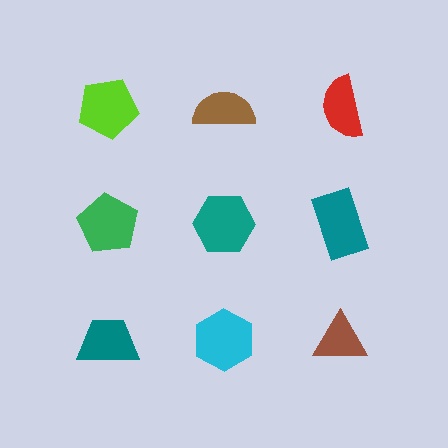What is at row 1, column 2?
A brown semicircle.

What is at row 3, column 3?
A brown triangle.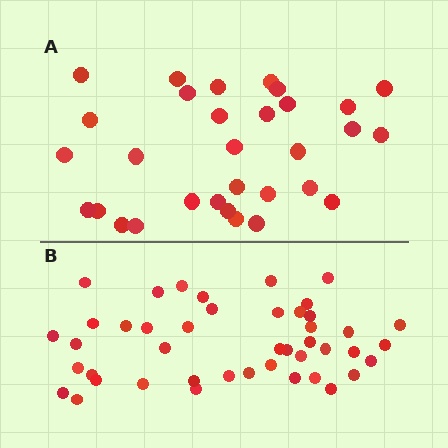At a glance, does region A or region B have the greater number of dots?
Region B (the bottom region) has more dots.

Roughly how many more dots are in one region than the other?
Region B has approximately 15 more dots than region A.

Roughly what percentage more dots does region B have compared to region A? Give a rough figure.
About 40% more.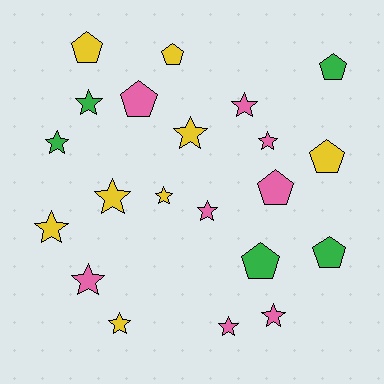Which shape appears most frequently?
Star, with 13 objects.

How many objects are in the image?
There are 21 objects.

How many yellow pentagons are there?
There are 3 yellow pentagons.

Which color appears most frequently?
Yellow, with 8 objects.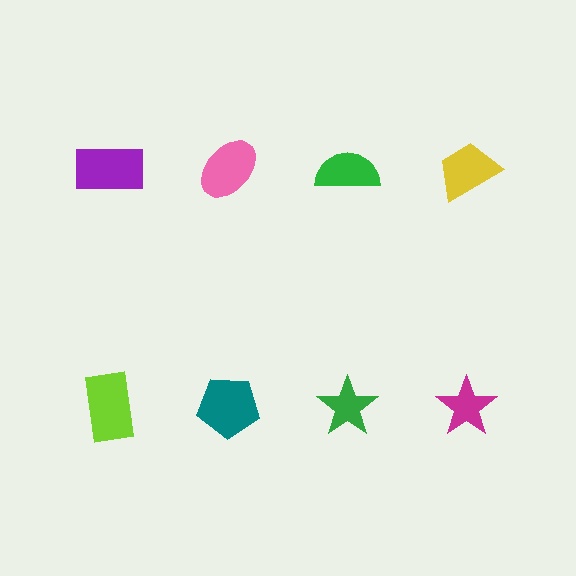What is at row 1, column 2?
A pink ellipse.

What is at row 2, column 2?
A teal pentagon.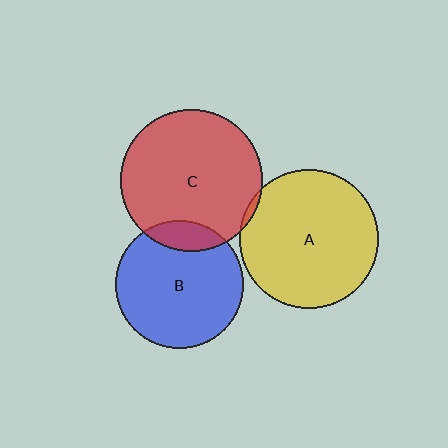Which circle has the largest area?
Circle C (red).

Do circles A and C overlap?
Yes.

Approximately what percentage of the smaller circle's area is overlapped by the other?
Approximately 5%.